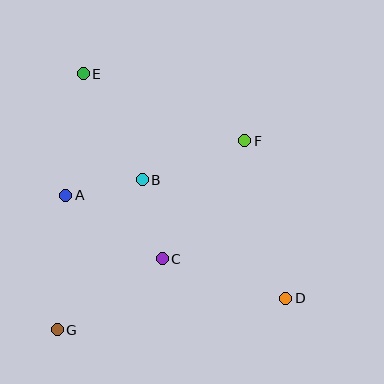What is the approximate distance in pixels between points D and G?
The distance between D and G is approximately 231 pixels.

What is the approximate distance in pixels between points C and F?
The distance between C and F is approximately 144 pixels.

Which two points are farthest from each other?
Points D and E are farthest from each other.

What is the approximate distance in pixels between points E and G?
The distance between E and G is approximately 258 pixels.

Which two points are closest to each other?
Points A and B are closest to each other.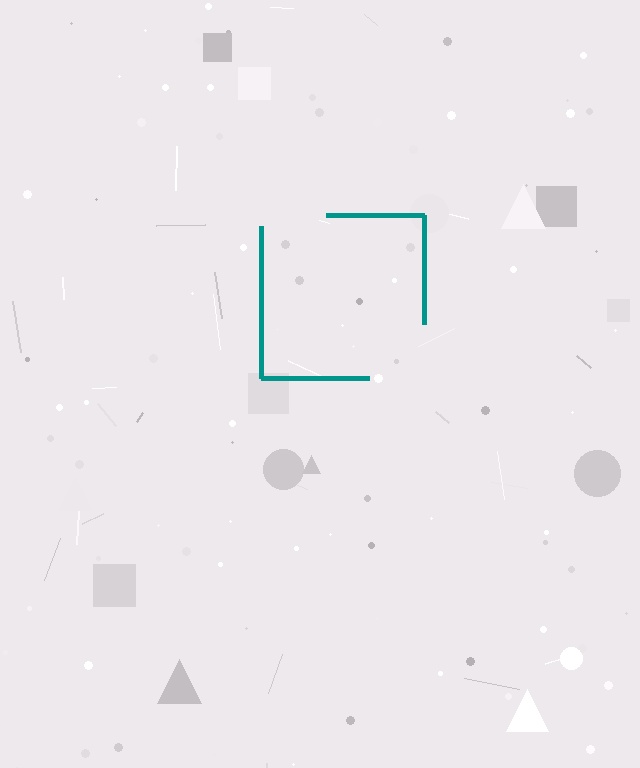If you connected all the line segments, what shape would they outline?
They would outline a square.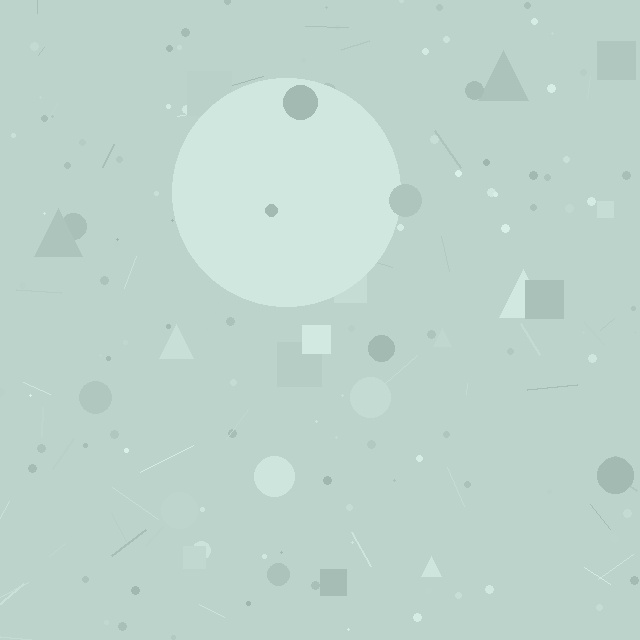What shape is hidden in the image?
A circle is hidden in the image.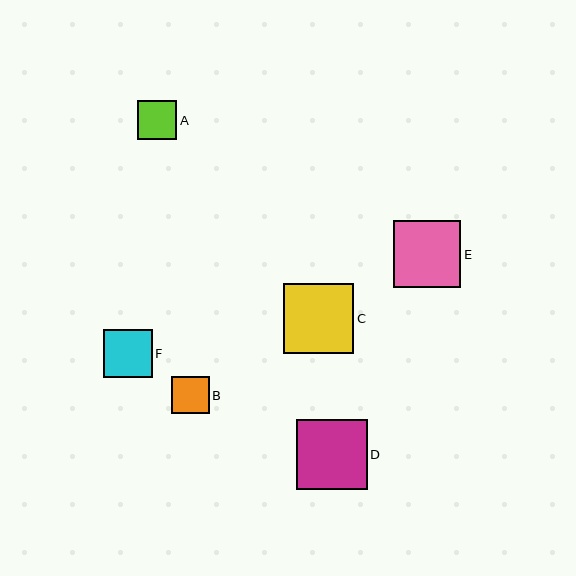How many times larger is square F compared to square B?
Square F is approximately 1.3 times the size of square B.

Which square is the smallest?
Square B is the smallest with a size of approximately 37 pixels.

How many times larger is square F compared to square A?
Square F is approximately 1.2 times the size of square A.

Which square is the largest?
Square D is the largest with a size of approximately 71 pixels.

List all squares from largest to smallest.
From largest to smallest: D, C, E, F, A, B.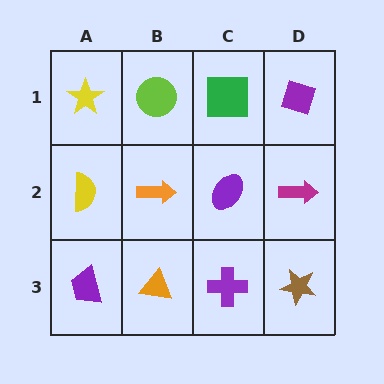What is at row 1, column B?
A lime circle.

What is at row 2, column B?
An orange arrow.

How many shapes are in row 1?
4 shapes.